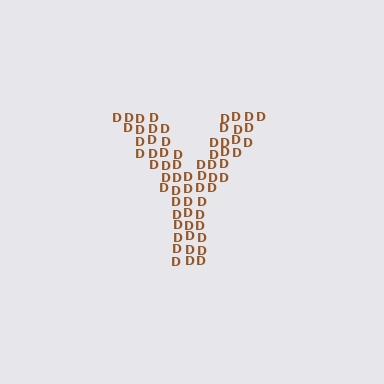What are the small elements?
The small elements are letter D's.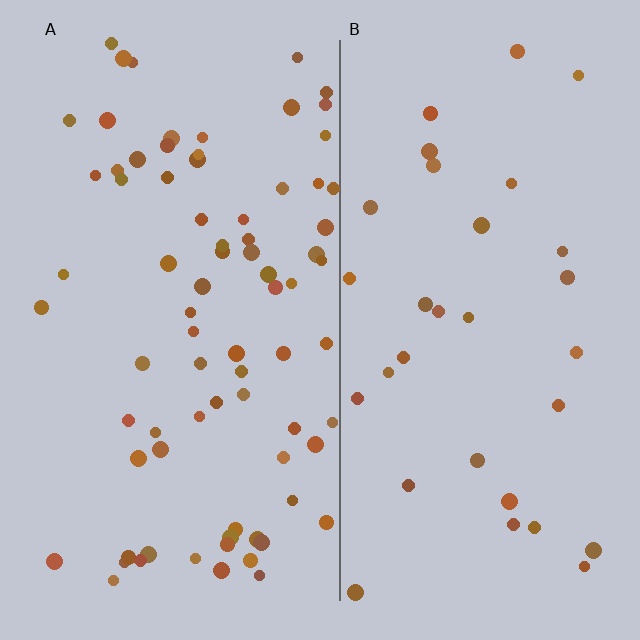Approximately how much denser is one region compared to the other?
Approximately 2.4× — region A over region B.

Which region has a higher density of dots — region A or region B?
A (the left).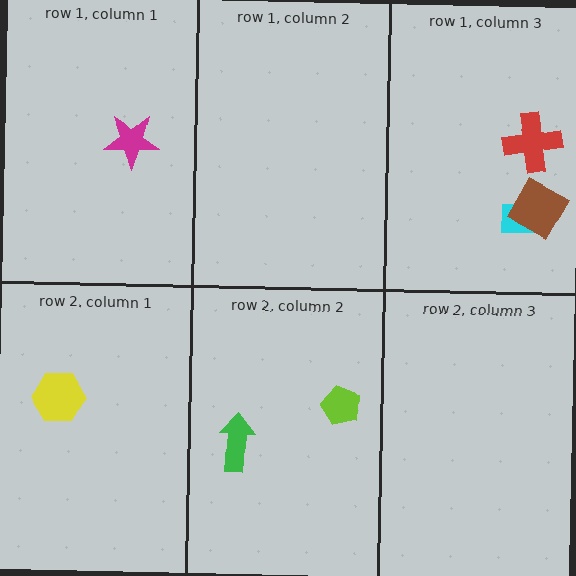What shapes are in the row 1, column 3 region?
The red cross, the cyan rectangle, the brown diamond.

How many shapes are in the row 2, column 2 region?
2.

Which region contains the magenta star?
The row 1, column 1 region.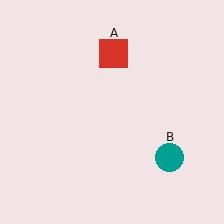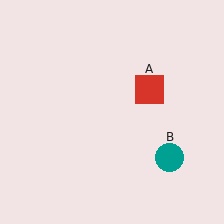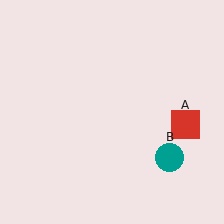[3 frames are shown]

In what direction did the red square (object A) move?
The red square (object A) moved down and to the right.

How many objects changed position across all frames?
1 object changed position: red square (object A).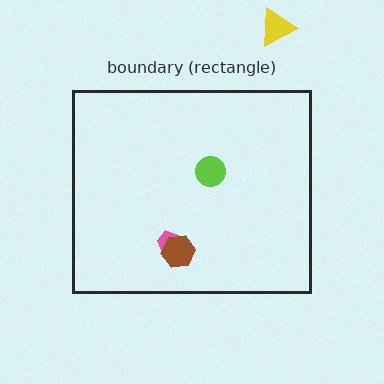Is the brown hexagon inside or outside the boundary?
Inside.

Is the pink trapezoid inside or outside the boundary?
Inside.